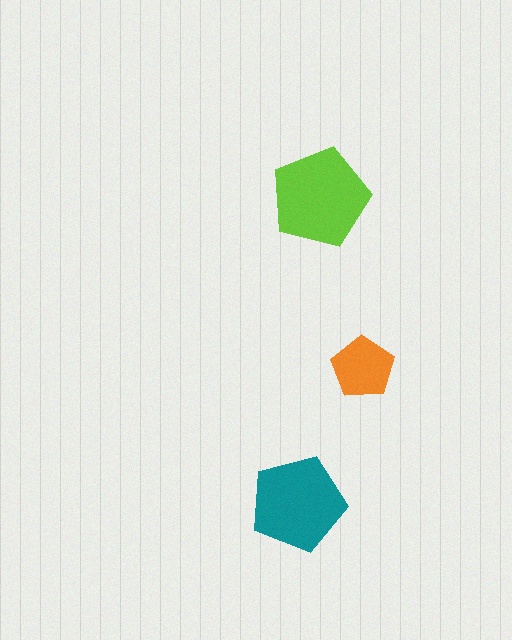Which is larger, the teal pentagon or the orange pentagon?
The teal one.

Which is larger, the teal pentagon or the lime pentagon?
The lime one.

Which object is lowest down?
The teal pentagon is bottommost.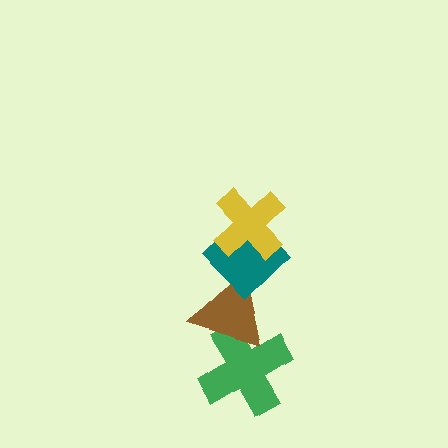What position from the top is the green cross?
The green cross is 4th from the top.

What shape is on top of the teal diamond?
The yellow cross is on top of the teal diamond.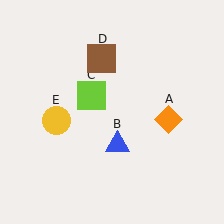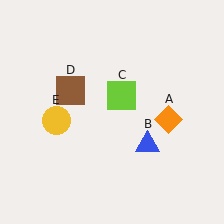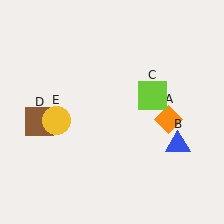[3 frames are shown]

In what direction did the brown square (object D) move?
The brown square (object D) moved down and to the left.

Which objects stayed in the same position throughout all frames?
Orange diamond (object A) and yellow circle (object E) remained stationary.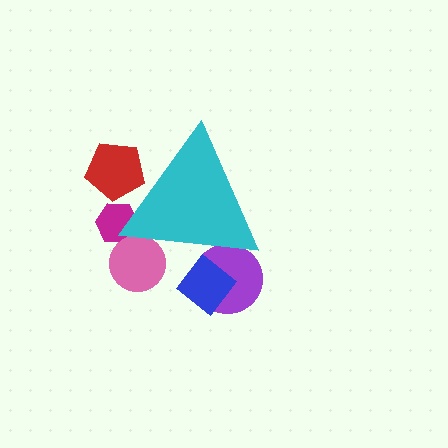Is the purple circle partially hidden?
Yes, the purple circle is partially hidden behind the cyan triangle.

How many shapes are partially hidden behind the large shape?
5 shapes are partially hidden.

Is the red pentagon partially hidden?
Yes, the red pentagon is partially hidden behind the cyan triangle.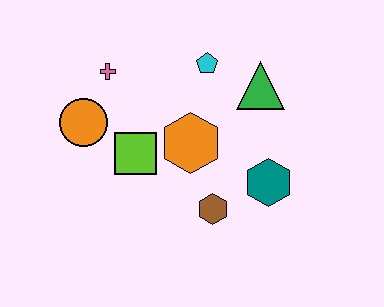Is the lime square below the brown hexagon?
No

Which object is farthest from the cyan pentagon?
The brown hexagon is farthest from the cyan pentagon.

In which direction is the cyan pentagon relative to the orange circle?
The cyan pentagon is to the right of the orange circle.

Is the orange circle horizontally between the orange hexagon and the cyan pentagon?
No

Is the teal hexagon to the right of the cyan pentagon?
Yes